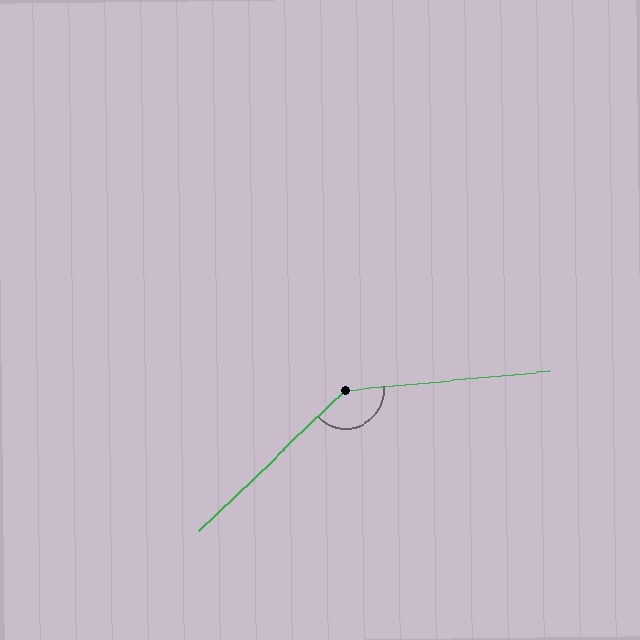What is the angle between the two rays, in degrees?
Approximately 142 degrees.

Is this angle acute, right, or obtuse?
It is obtuse.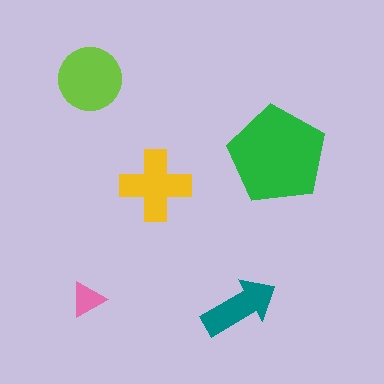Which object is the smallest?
The pink triangle.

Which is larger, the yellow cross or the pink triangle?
The yellow cross.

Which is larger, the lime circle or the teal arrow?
The lime circle.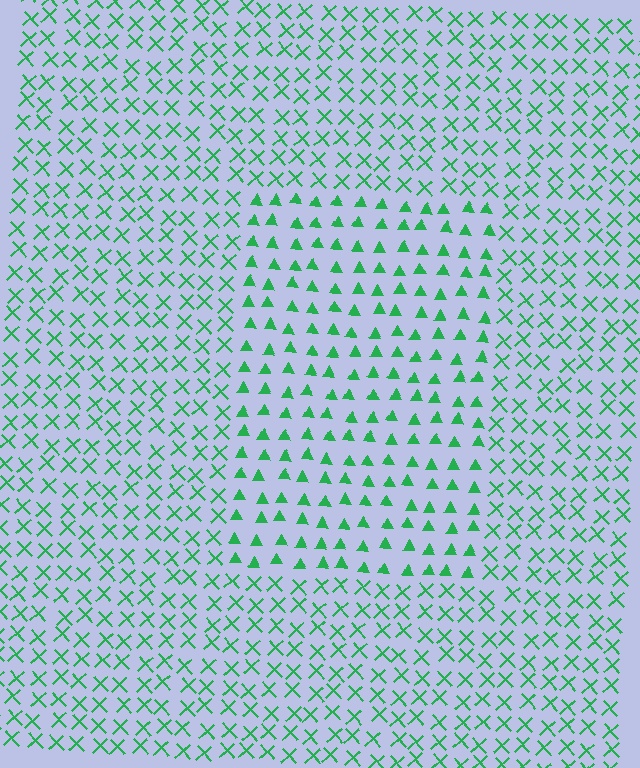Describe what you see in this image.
The image is filled with small green elements arranged in a uniform grid. A rectangle-shaped region contains triangles, while the surrounding area contains X marks. The boundary is defined purely by the change in element shape.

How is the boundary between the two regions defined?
The boundary is defined by a change in element shape: triangles inside vs. X marks outside. All elements share the same color and spacing.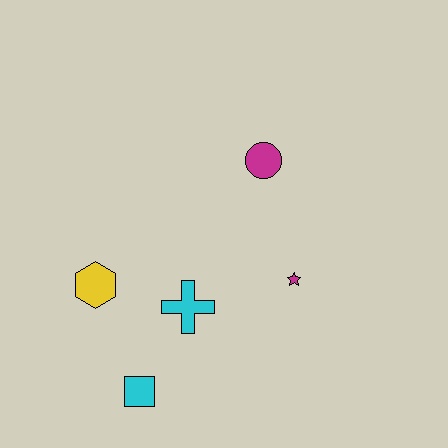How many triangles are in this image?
There are no triangles.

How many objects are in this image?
There are 5 objects.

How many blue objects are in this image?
There are no blue objects.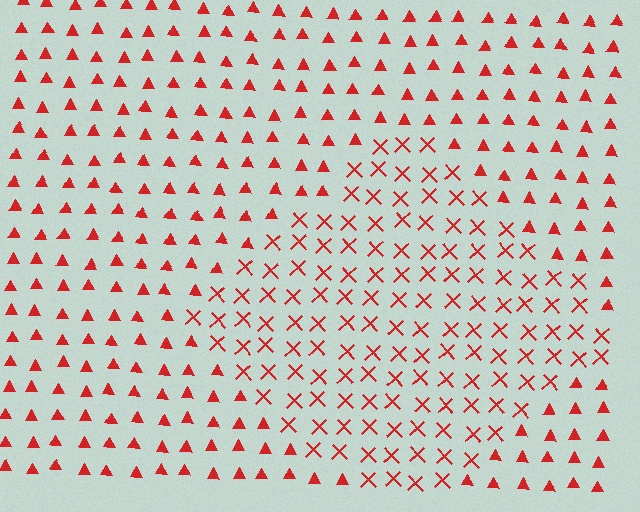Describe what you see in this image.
The image is filled with small red elements arranged in a uniform grid. A diamond-shaped region contains X marks, while the surrounding area contains triangles. The boundary is defined purely by the change in element shape.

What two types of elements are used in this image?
The image uses X marks inside the diamond region and triangles outside it.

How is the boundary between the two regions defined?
The boundary is defined by a change in element shape: X marks inside vs. triangles outside. All elements share the same color and spacing.